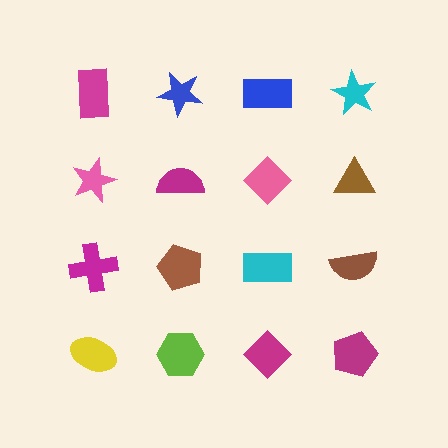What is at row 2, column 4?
A brown triangle.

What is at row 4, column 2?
A lime hexagon.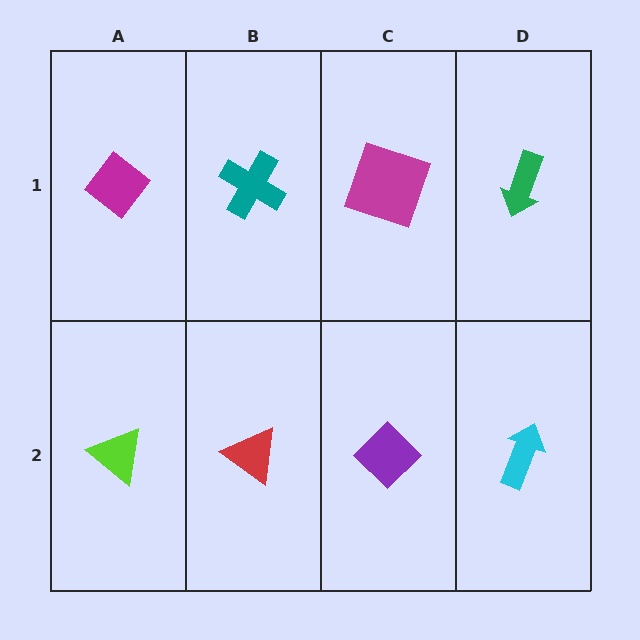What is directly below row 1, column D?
A cyan arrow.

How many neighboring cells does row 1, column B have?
3.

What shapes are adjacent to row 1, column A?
A lime triangle (row 2, column A), a teal cross (row 1, column B).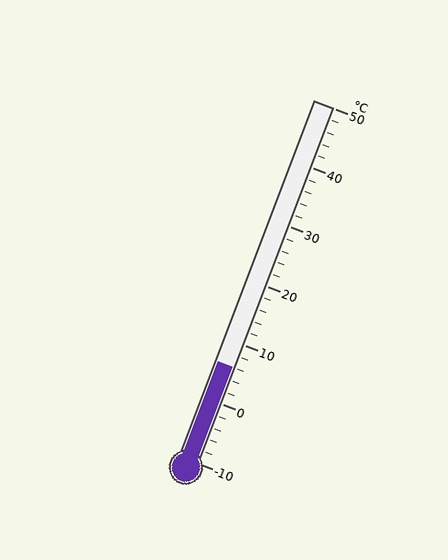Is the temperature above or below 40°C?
The temperature is below 40°C.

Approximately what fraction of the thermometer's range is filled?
The thermometer is filled to approximately 25% of its range.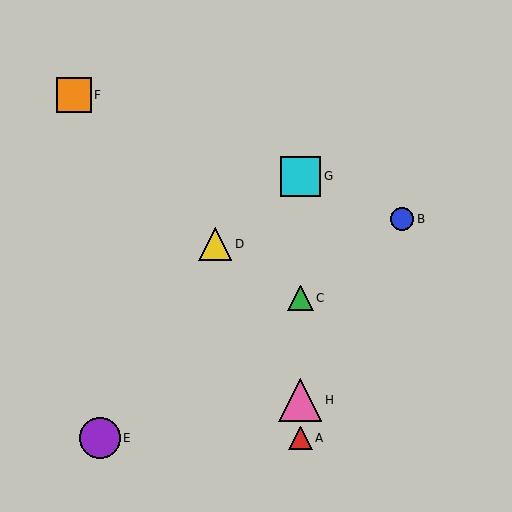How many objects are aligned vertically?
4 objects (A, C, G, H) are aligned vertically.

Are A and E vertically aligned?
No, A is at x≈300 and E is at x≈100.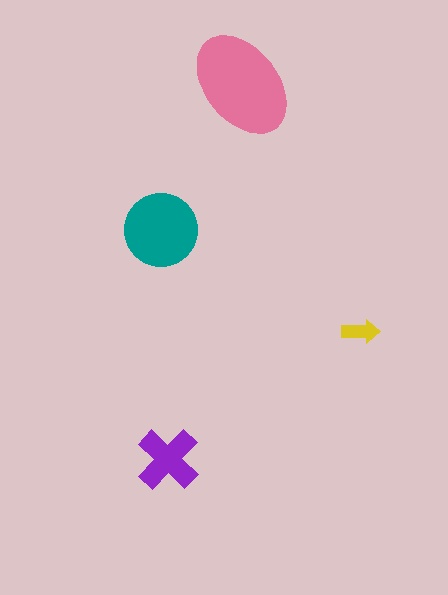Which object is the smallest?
The yellow arrow.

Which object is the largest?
The pink ellipse.